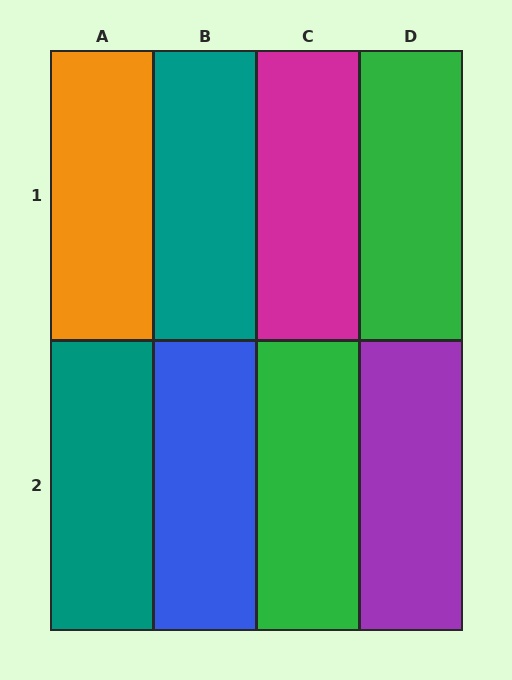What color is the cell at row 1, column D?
Green.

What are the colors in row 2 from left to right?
Teal, blue, green, purple.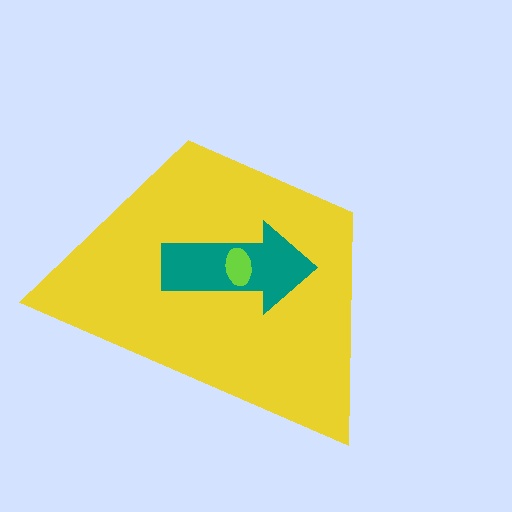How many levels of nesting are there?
3.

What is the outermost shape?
The yellow trapezoid.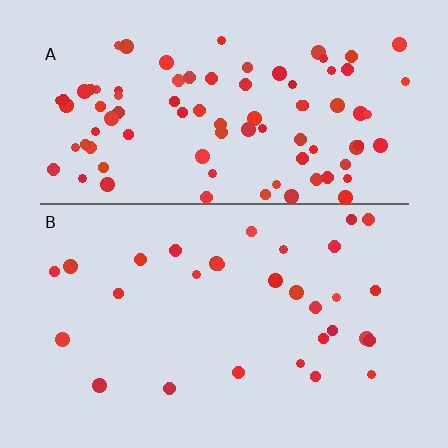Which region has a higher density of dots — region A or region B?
A (the top).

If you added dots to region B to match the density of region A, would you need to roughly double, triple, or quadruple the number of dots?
Approximately triple.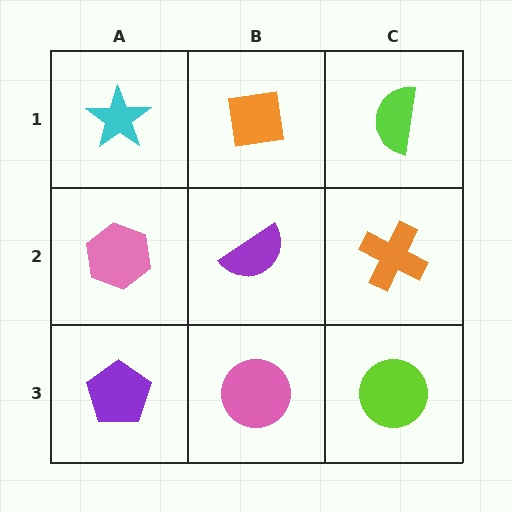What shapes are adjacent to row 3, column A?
A pink hexagon (row 2, column A), a pink circle (row 3, column B).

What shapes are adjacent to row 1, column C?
An orange cross (row 2, column C), an orange square (row 1, column B).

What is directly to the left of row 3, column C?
A pink circle.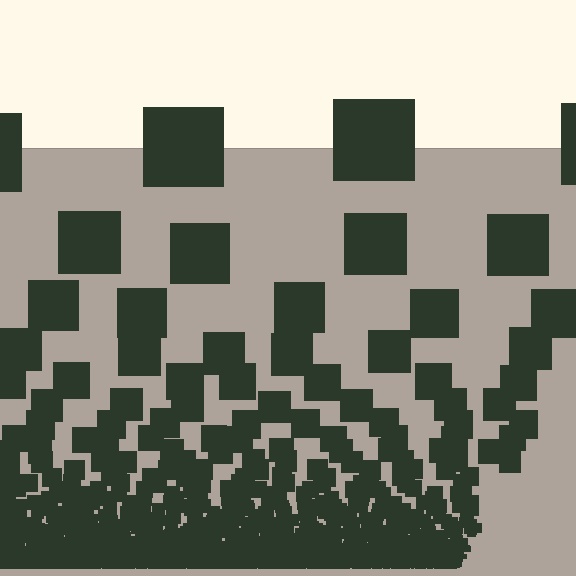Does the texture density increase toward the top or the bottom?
Density increases toward the bottom.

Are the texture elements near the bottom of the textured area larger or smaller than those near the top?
Smaller. The gradient is inverted — elements near the bottom are smaller and denser.